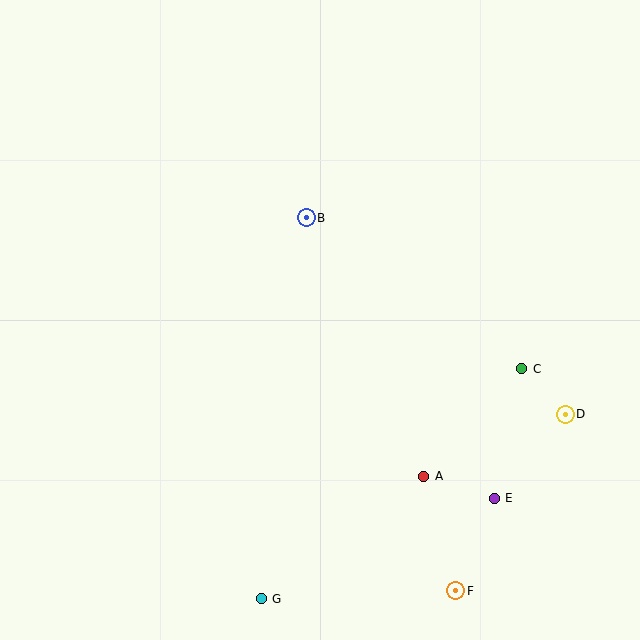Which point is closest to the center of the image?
Point B at (306, 218) is closest to the center.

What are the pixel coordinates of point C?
Point C is at (522, 369).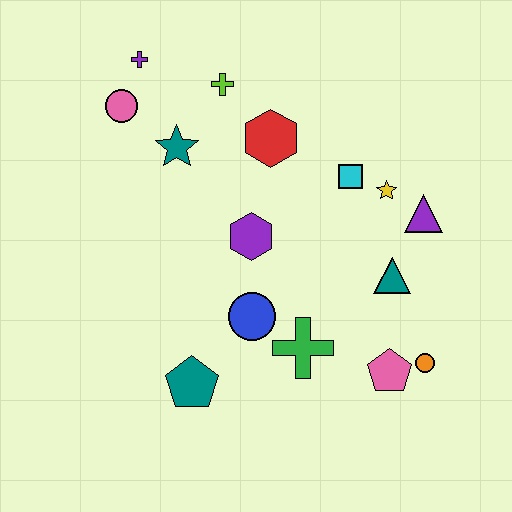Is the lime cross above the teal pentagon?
Yes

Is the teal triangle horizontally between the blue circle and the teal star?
No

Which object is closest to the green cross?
The blue circle is closest to the green cross.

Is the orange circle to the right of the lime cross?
Yes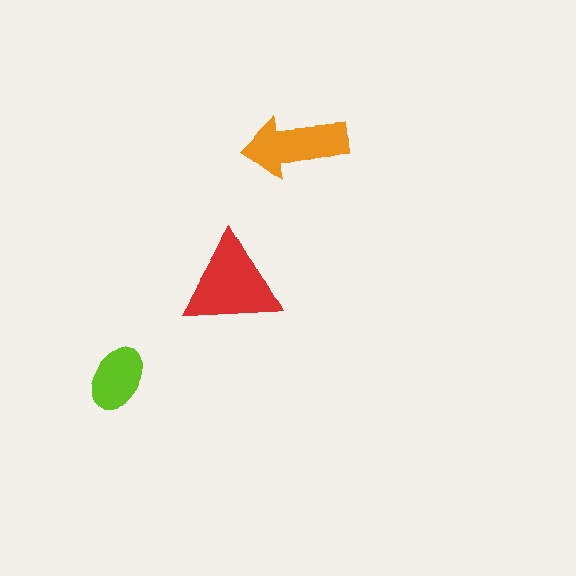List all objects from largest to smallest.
The red triangle, the orange arrow, the lime ellipse.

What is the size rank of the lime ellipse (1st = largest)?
3rd.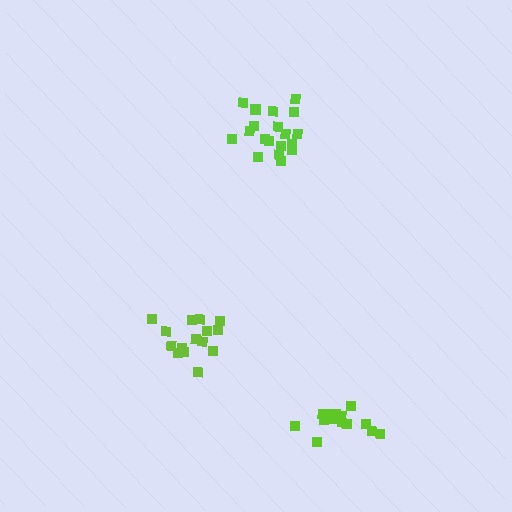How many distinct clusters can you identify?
There are 3 distinct clusters.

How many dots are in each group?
Group 1: 15 dots, Group 2: 19 dots, Group 3: 15 dots (49 total).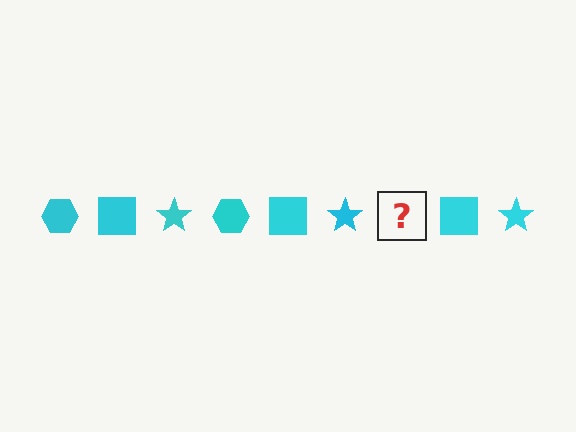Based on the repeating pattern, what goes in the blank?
The blank should be a cyan hexagon.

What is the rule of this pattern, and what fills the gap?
The rule is that the pattern cycles through hexagon, square, star shapes in cyan. The gap should be filled with a cyan hexagon.